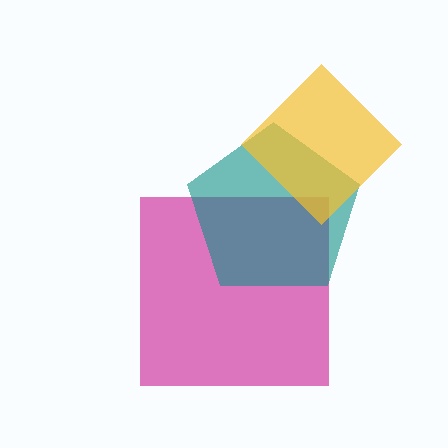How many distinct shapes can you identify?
There are 3 distinct shapes: a magenta square, a teal pentagon, a yellow diamond.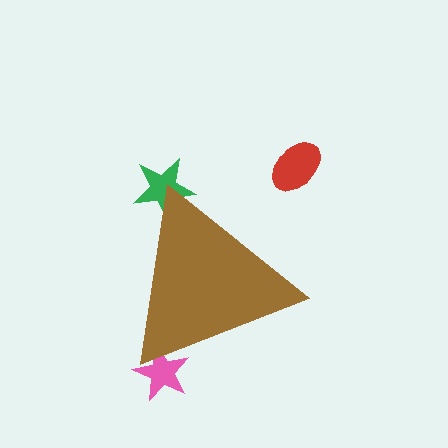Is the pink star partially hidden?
Yes, the pink star is partially hidden behind the brown triangle.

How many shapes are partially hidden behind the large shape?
2 shapes are partially hidden.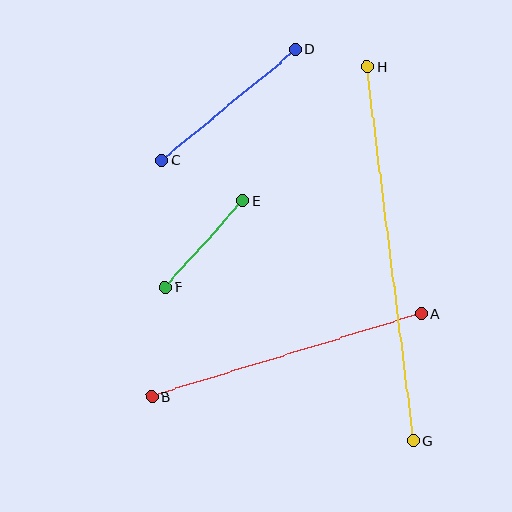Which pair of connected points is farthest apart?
Points G and H are farthest apart.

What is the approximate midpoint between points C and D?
The midpoint is at approximately (229, 105) pixels.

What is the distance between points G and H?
The distance is approximately 377 pixels.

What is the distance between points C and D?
The distance is approximately 174 pixels.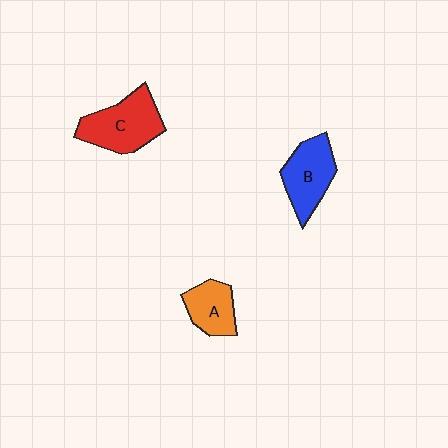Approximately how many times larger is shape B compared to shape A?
Approximately 1.3 times.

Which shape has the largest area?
Shape C (red).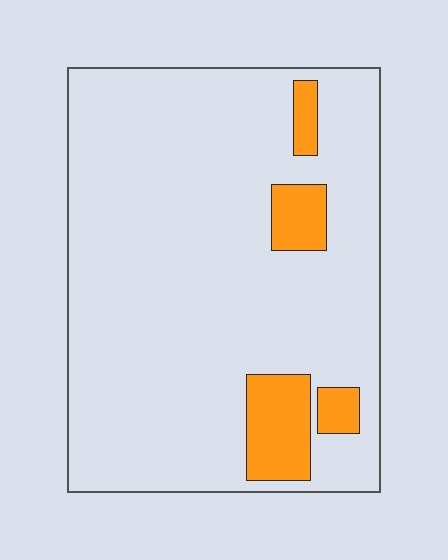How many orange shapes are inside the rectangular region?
4.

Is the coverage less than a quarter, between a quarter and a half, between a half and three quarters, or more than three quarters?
Less than a quarter.